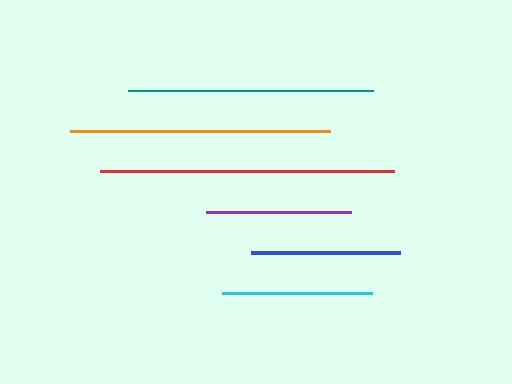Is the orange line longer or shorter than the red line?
The red line is longer than the orange line.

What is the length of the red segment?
The red segment is approximately 294 pixels long.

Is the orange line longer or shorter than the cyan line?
The orange line is longer than the cyan line.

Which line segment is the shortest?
The purple line is the shortest at approximately 145 pixels.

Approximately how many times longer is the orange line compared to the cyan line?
The orange line is approximately 1.7 times the length of the cyan line.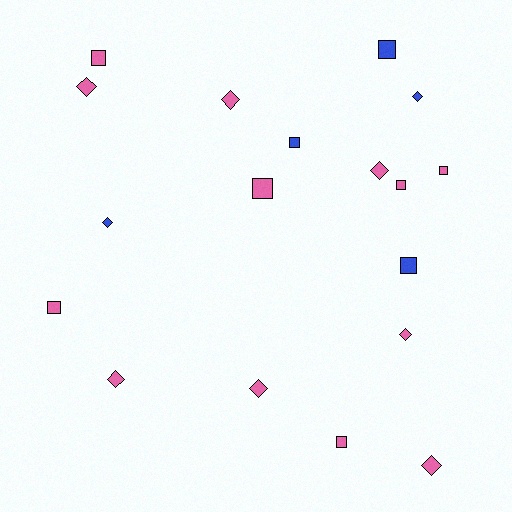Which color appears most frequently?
Pink, with 13 objects.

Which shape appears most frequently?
Diamond, with 9 objects.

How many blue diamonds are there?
There are 2 blue diamonds.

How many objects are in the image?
There are 18 objects.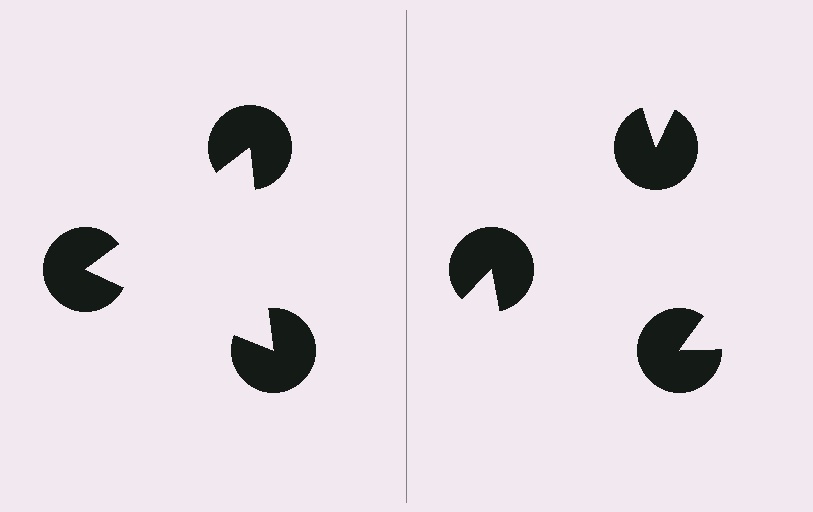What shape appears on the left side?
An illusory triangle.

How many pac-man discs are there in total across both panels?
6 — 3 on each side.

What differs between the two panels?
The pac-man discs are positioned identically on both sides; only the wedge orientations differ. On the left they align to a triangle; on the right they are misaligned.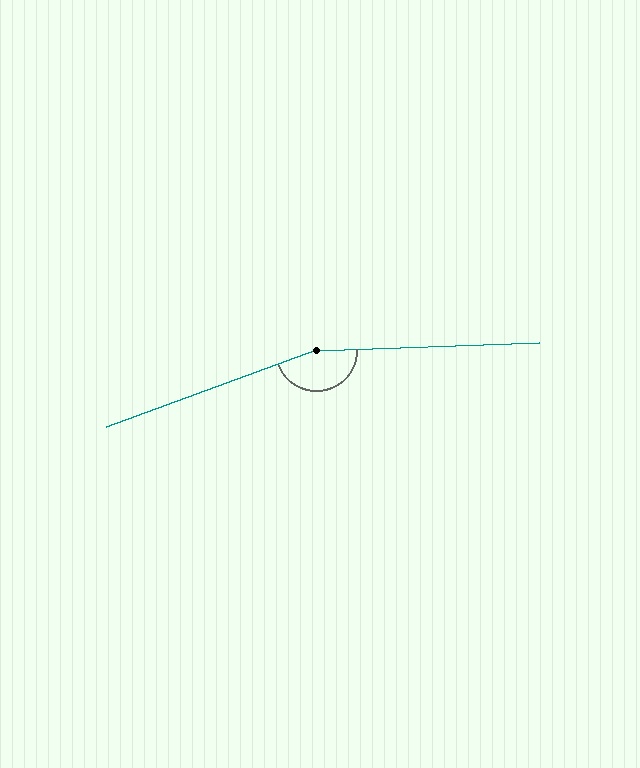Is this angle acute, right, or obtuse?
It is obtuse.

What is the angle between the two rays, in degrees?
Approximately 162 degrees.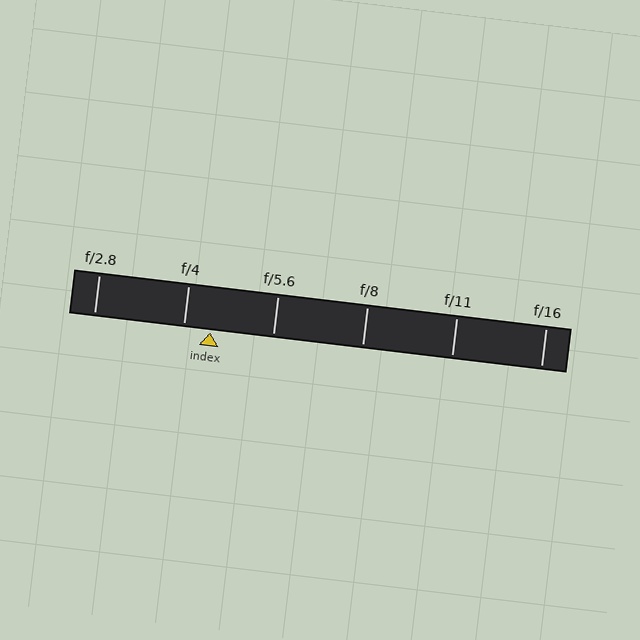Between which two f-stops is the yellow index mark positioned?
The index mark is between f/4 and f/5.6.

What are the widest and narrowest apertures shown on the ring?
The widest aperture shown is f/2.8 and the narrowest is f/16.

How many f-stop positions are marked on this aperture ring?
There are 6 f-stop positions marked.